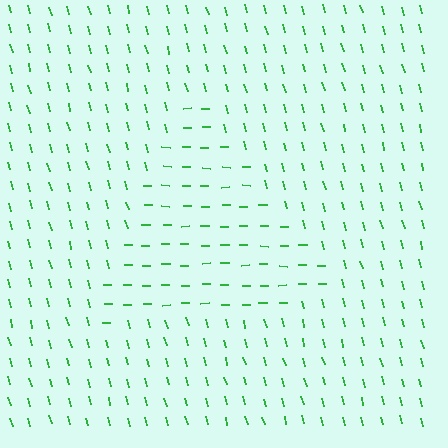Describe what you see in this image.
The image is filled with small green line segments. A triangle region in the image has lines oriented differently from the surrounding lines, creating a visible texture boundary.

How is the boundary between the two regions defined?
The boundary is defined purely by a change in line orientation (approximately 75 degrees difference). All lines are the same color and thickness.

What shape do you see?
I see a triangle.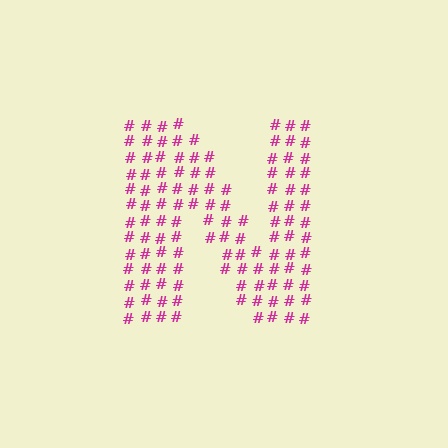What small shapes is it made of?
It is made of small hash symbols.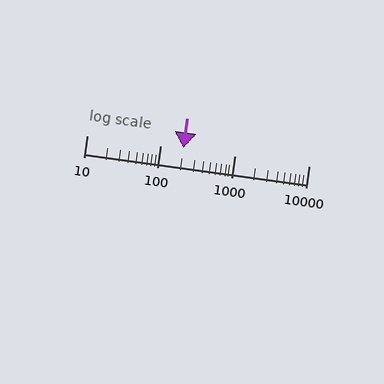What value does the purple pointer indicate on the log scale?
The pointer indicates approximately 200.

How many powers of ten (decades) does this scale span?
The scale spans 3 decades, from 10 to 10000.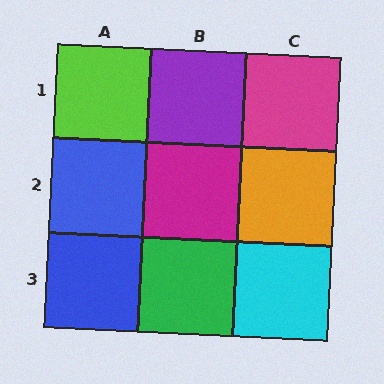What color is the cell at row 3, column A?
Blue.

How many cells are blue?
2 cells are blue.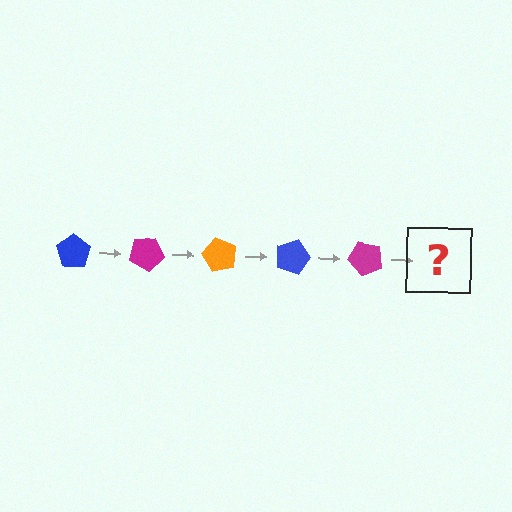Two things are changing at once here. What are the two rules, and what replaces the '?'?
The two rules are that it rotates 30 degrees each step and the color cycles through blue, magenta, and orange. The '?' should be an orange pentagon, rotated 150 degrees from the start.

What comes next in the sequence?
The next element should be an orange pentagon, rotated 150 degrees from the start.